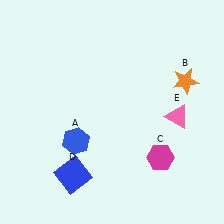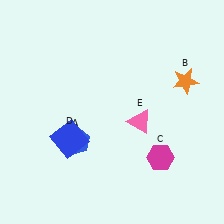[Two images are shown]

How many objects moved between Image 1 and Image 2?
2 objects moved between the two images.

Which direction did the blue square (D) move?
The blue square (D) moved up.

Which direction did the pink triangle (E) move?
The pink triangle (E) moved left.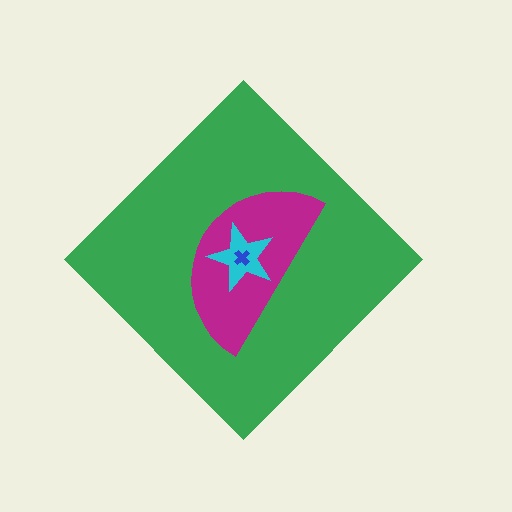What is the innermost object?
The blue cross.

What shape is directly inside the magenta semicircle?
The cyan star.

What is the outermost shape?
The green diamond.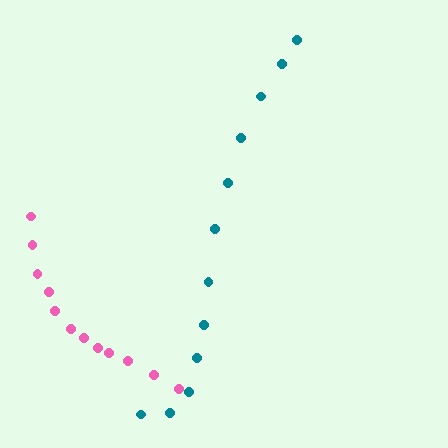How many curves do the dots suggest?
There are 2 distinct paths.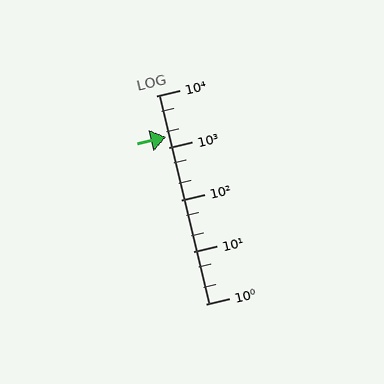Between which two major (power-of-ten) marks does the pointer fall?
The pointer is between 1000 and 10000.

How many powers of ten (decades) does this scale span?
The scale spans 4 decades, from 1 to 10000.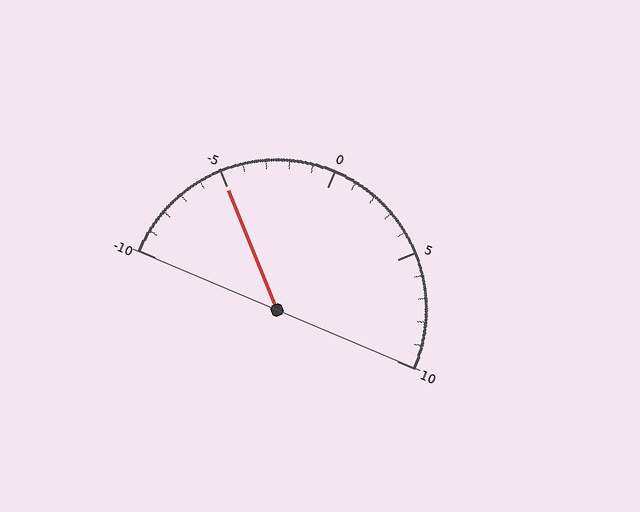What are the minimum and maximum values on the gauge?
The gauge ranges from -10 to 10.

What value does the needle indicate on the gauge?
The needle indicates approximately -5.